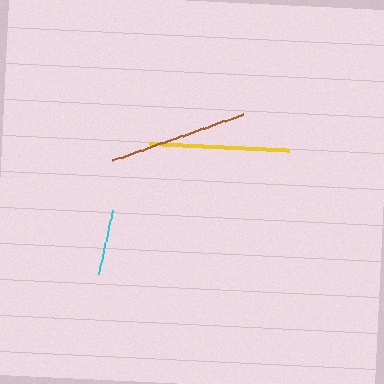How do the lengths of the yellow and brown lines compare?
The yellow and brown lines are approximately the same length.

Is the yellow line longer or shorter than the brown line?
The yellow line is longer than the brown line.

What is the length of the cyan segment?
The cyan segment is approximately 65 pixels long.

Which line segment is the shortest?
The cyan line is the shortest at approximately 65 pixels.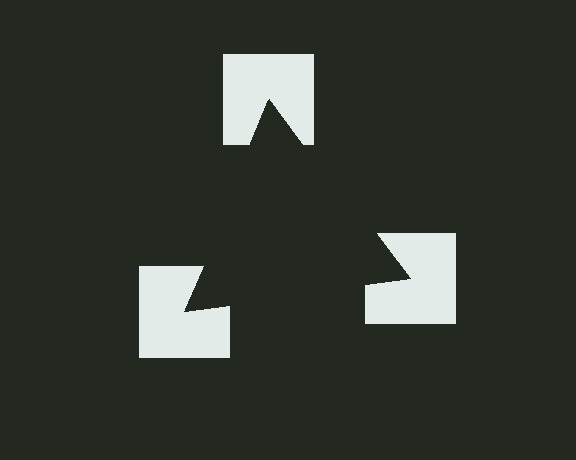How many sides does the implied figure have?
3 sides.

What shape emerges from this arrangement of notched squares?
An illusory triangle — its edges are inferred from the aligned wedge cuts in the notched squares, not physically drawn.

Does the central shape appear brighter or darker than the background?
It typically appears slightly darker than the background, even though no actual brightness change is drawn.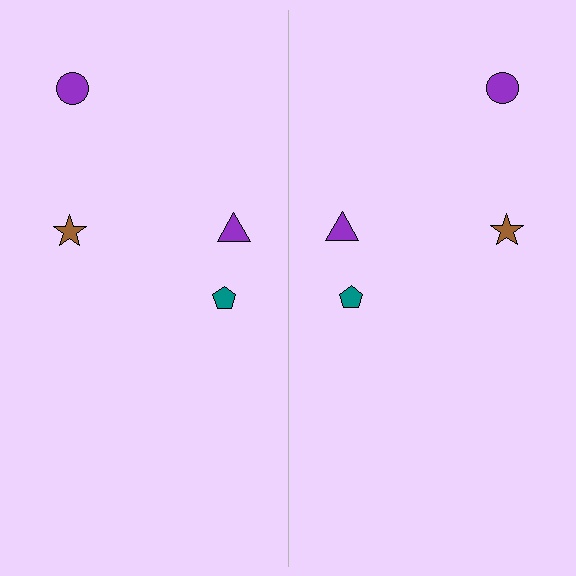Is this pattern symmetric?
Yes, this pattern has bilateral (reflection) symmetry.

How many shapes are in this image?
There are 8 shapes in this image.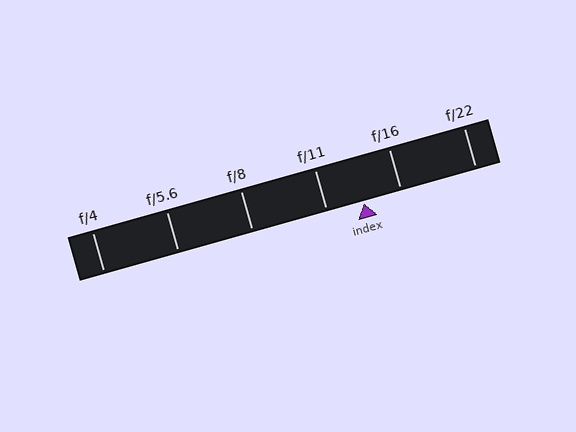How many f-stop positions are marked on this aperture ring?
There are 6 f-stop positions marked.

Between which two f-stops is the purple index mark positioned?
The index mark is between f/11 and f/16.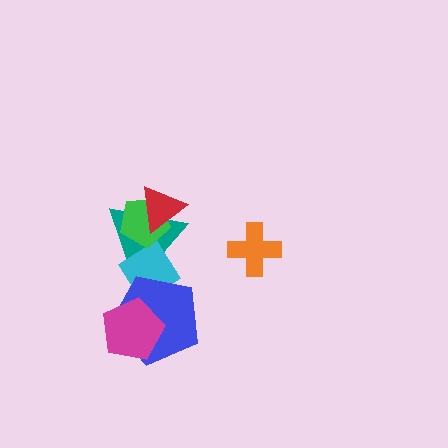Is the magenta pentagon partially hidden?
No, no other shape covers it.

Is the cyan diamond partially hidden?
Yes, it is partially covered by another shape.